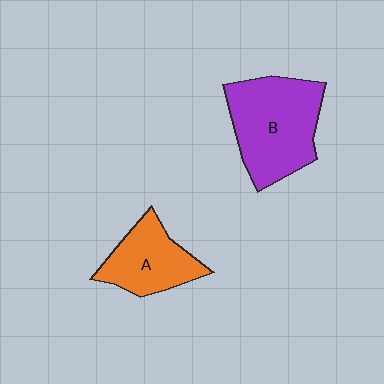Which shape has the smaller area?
Shape A (orange).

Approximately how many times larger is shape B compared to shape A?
Approximately 1.6 times.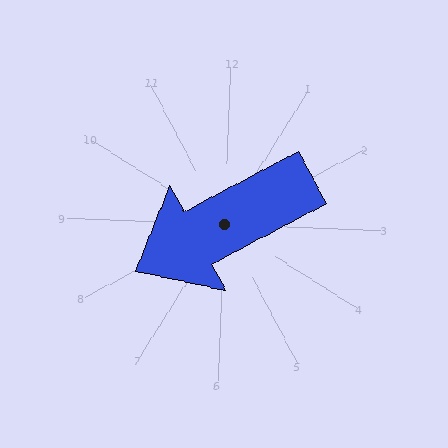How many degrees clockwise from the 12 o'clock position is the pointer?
Approximately 240 degrees.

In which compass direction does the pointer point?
Southwest.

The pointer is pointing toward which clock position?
Roughly 8 o'clock.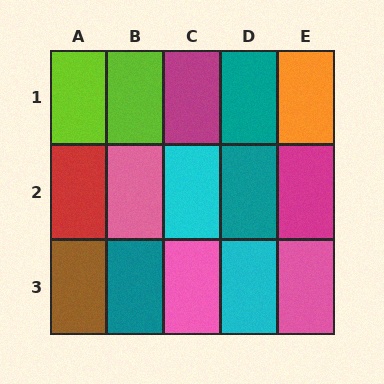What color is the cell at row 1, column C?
Magenta.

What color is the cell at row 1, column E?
Orange.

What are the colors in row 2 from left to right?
Red, pink, cyan, teal, magenta.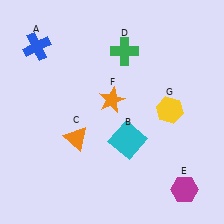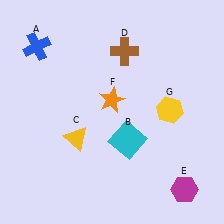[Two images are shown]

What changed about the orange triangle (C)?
In Image 1, C is orange. In Image 2, it changed to yellow.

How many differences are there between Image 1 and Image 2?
There are 2 differences between the two images.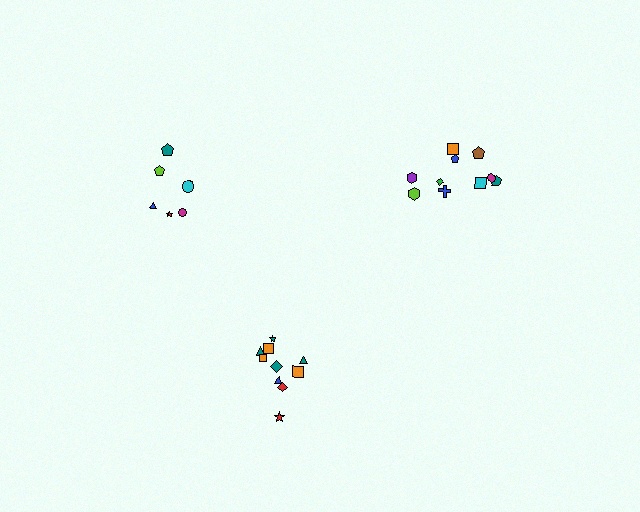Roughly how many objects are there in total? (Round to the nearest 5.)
Roughly 25 objects in total.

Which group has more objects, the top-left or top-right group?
The top-right group.